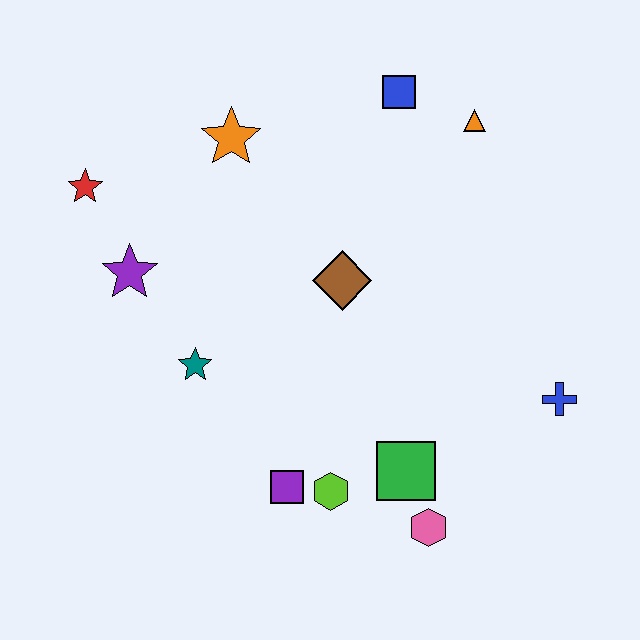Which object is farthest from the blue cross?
The red star is farthest from the blue cross.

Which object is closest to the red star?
The purple star is closest to the red star.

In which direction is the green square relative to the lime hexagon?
The green square is to the right of the lime hexagon.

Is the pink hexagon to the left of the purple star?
No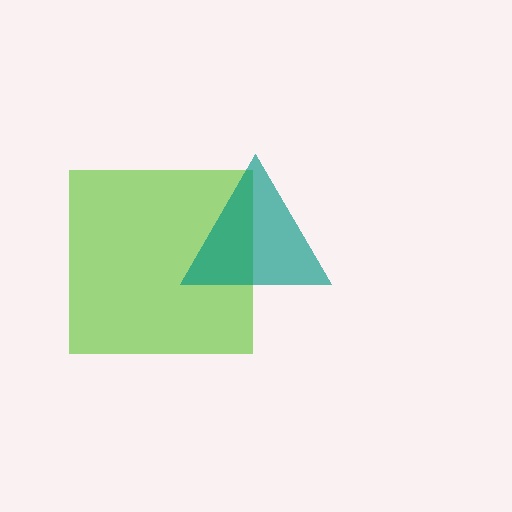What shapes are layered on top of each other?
The layered shapes are: a lime square, a teal triangle.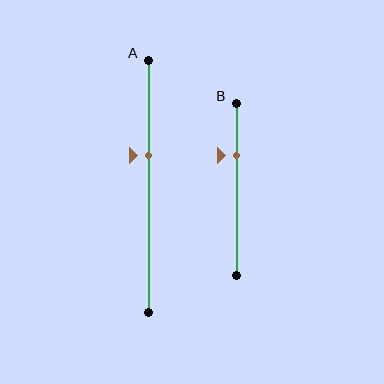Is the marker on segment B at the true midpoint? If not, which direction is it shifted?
No, the marker on segment B is shifted upward by about 20% of the segment length.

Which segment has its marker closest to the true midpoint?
Segment A has its marker closest to the true midpoint.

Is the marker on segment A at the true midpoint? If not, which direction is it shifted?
No, the marker on segment A is shifted upward by about 12% of the segment length.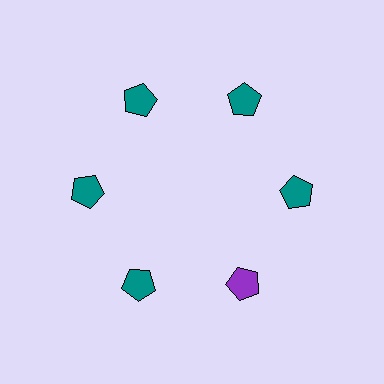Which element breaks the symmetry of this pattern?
The purple pentagon at roughly the 5 o'clock position breaks the symmetry. All other shapes are teal pentagons.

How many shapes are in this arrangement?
There are 6 shapes arranged in a ring pattern.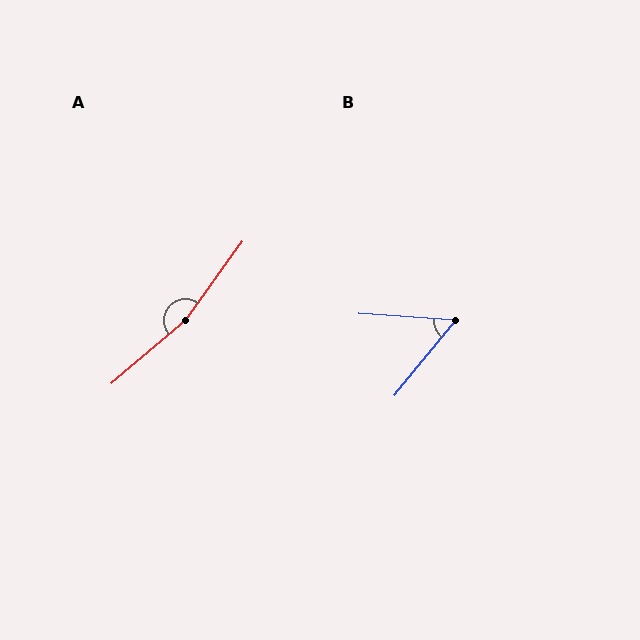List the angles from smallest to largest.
B (55°), A (167°).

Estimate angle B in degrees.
Approximately 55 degrees.